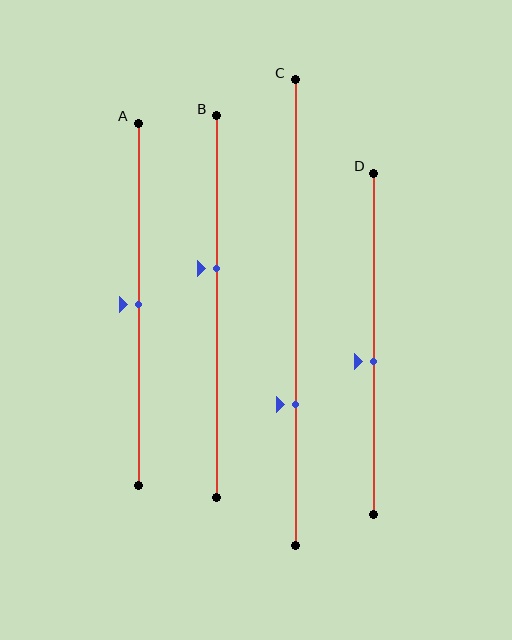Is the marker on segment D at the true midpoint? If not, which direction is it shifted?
No, the marker on segment D is shifted downward by about 5% of the segment length.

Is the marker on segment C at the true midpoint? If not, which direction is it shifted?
No, the marker on segment C is shifted downward by about 20% of the segment length.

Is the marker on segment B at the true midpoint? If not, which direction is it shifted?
No, the marker on segment B is shifted upward by about 10% of the segment length.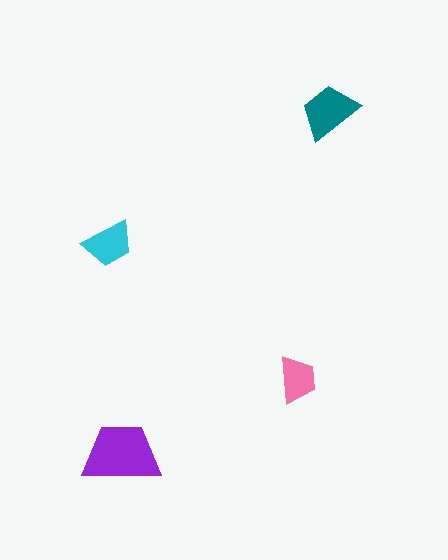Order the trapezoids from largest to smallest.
the purple one, the teal one, the cyan one, the pink one.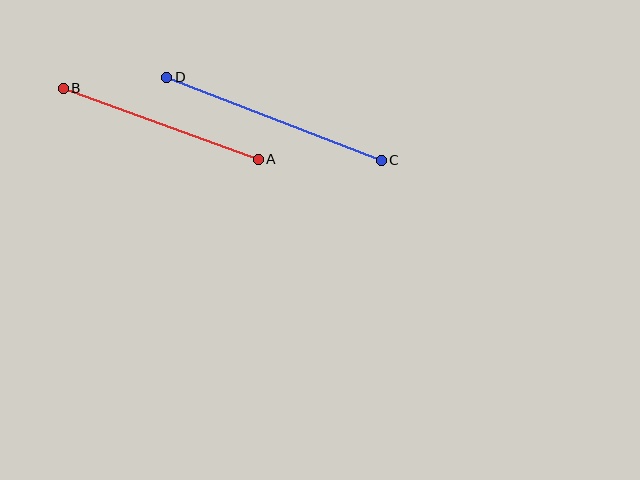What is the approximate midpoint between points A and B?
The midpoint is at approximately (161, 124) pixels.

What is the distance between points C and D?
The distance is approximately 230 pixels.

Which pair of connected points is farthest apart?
Points C and D are farthest apart.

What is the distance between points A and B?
The distance is approximately 208 pixels.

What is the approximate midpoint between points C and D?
The midpoint is at approximately (274, 119) pixels.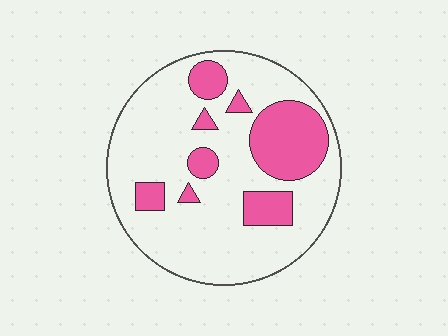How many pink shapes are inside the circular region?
8.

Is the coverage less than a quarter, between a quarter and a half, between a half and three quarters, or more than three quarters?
Less than a quarter.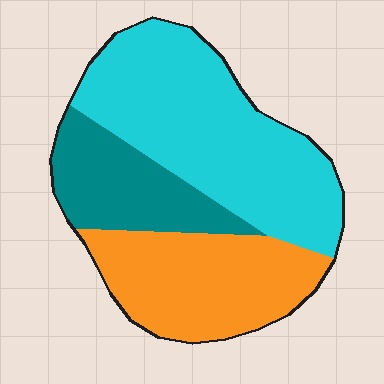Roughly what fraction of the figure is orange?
Orange takes up about one third (1/3) of the figure.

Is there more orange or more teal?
Orange.